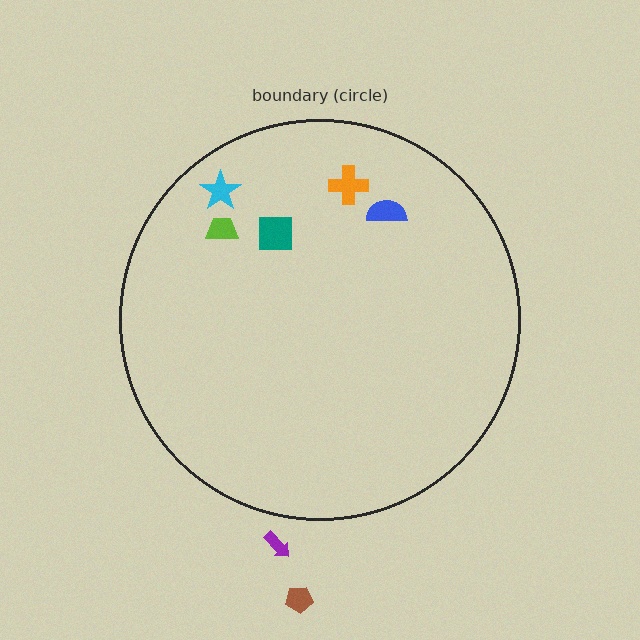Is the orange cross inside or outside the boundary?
Inside.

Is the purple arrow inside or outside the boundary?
Outside.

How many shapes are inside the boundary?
5 inside, 2 outside.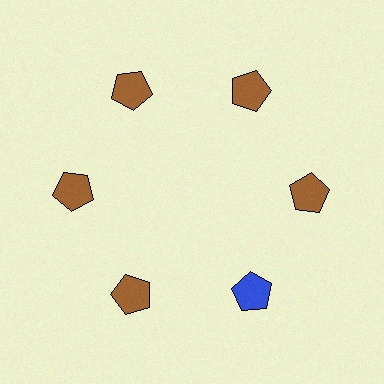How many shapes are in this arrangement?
There are 6 shapes arranged in a ring pattern.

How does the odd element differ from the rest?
It has a different color: blue instead of brown.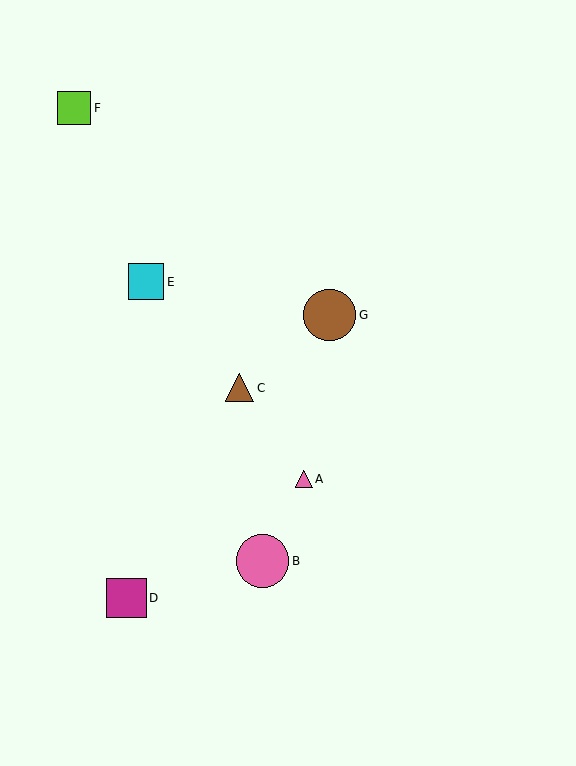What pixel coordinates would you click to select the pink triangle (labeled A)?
Click at (304, 479) to select the pink triangle A.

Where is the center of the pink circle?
The center of the pink circle is at (263, 561).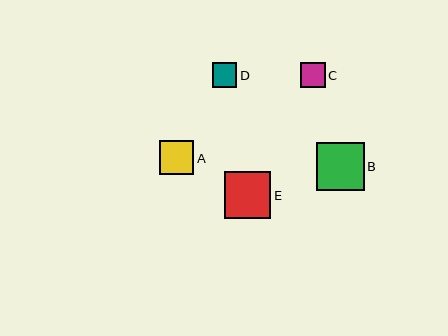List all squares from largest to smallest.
From largest to smallest: B, E, A, C, D.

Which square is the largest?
Square B is the largest with a size of approximately 48 pixels.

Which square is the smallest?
Square D is the smallest with a size of approximately 25 pixels.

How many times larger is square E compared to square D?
Square E is approximately 1.9 times the size of square D.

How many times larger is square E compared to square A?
Square E is approximately 1.4 times the size of square A.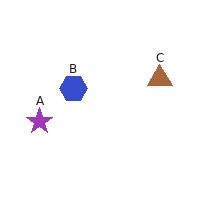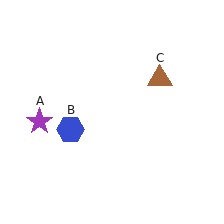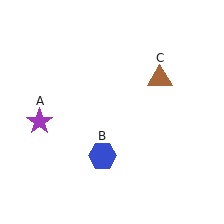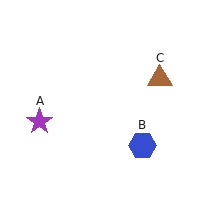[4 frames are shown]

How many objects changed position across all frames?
1 object changed position: blue hexagon (object B).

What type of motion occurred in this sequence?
The blue hexagon (object B) rotated counterclockwise around the center of the scene.